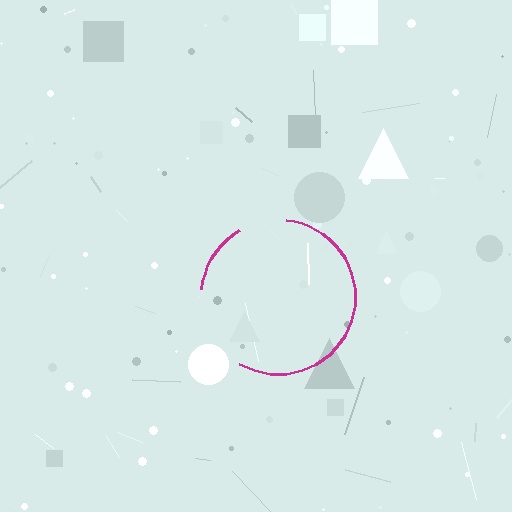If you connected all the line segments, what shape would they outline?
They would outline a circle.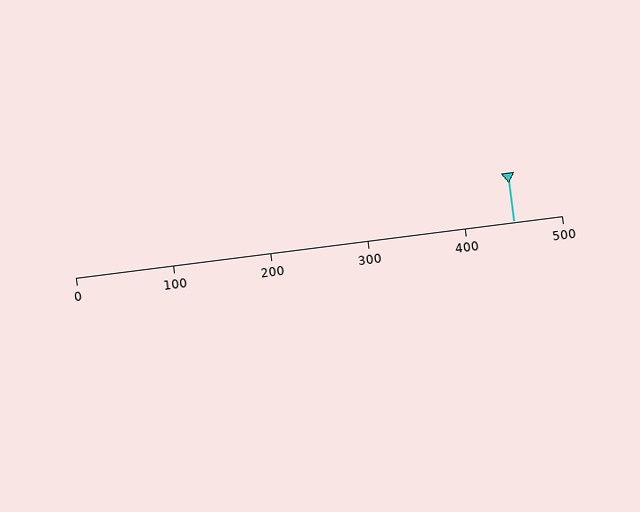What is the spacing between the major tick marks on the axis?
The major ticks are spaced 100 apart.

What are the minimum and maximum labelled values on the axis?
The axis runs from 0 to 500.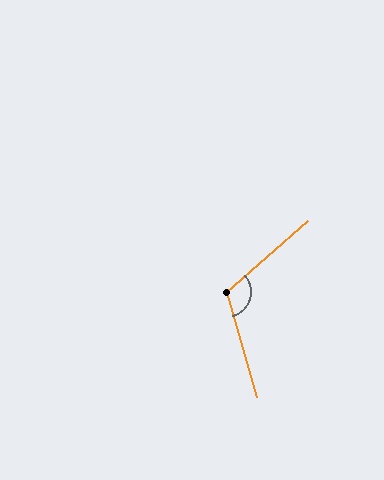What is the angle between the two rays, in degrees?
Approximately 115 degrees.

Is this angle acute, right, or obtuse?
It is obtuse.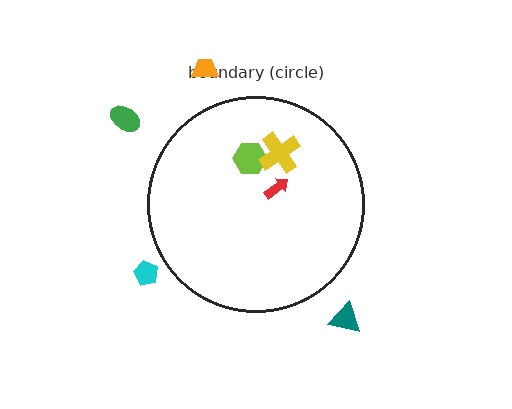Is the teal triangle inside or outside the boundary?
Outside.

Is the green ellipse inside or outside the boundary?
Outside.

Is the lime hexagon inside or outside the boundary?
Inside.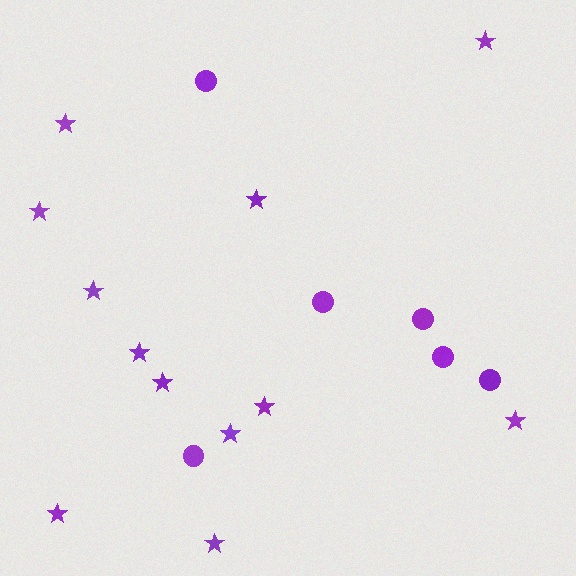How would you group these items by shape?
There are 2 groups: one group of stars (12) and one group of circles (6).